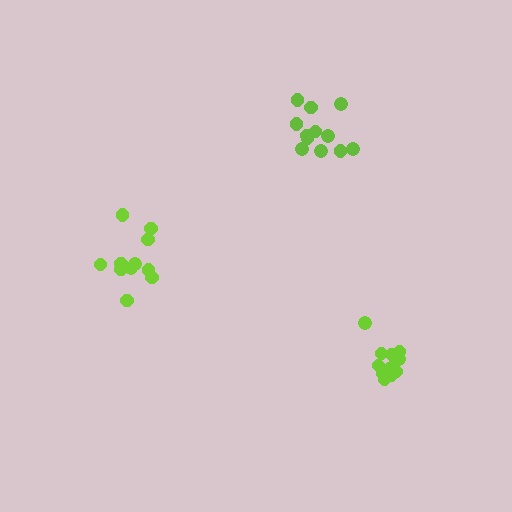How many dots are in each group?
Group 1: 11 dots, Group 2: 12 dots, Group 3: 13 dots (36 total).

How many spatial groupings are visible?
There are 3 spatial groupings.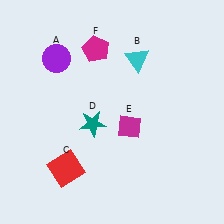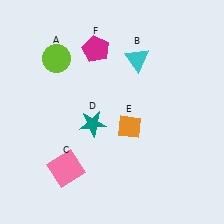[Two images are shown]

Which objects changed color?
A changed from purple to lime. C changed from red to pink. E changed from magenta to orange.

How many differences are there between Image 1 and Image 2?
There are 3 differences between the two images.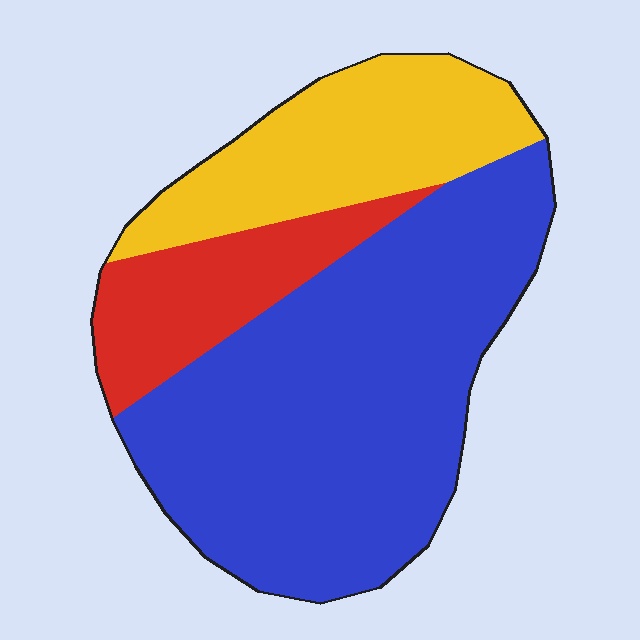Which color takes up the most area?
Blue, at roughly 60%.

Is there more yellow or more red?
Yellow.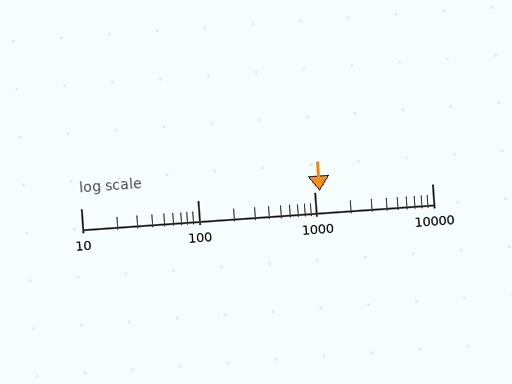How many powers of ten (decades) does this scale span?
The scale spans 3 decades, from 10 to 10000.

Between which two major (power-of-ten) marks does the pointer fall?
The pointer is between 1000 and 10000.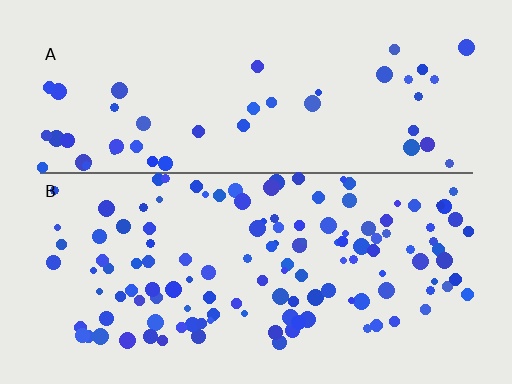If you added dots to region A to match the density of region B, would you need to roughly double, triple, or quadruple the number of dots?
Approximately triple.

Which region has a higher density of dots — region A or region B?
B (the bottom).